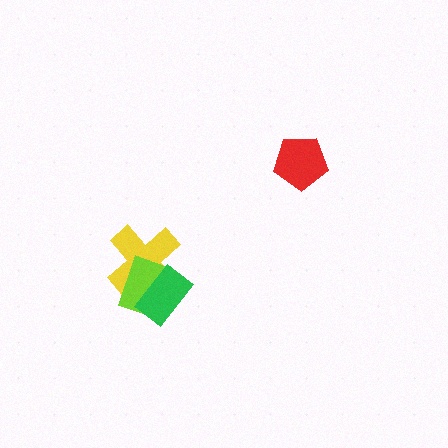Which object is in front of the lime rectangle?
The green rectangle is in front of the lime rectangle.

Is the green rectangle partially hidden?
No, no other shape covers it.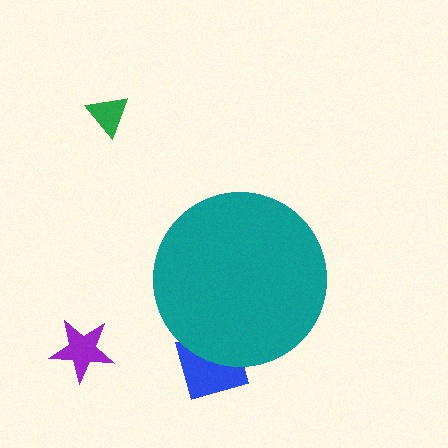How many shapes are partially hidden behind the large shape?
1 shape is partially hidden.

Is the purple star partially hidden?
No, the purple star is fully visible.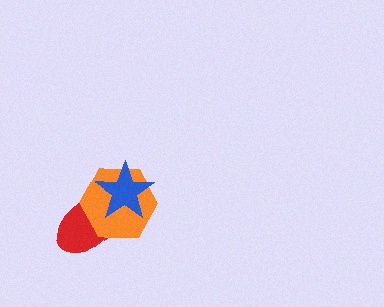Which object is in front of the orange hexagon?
The blue star is in front of the orange hexagon.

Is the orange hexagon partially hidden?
Yes, it is partially covered by another shape.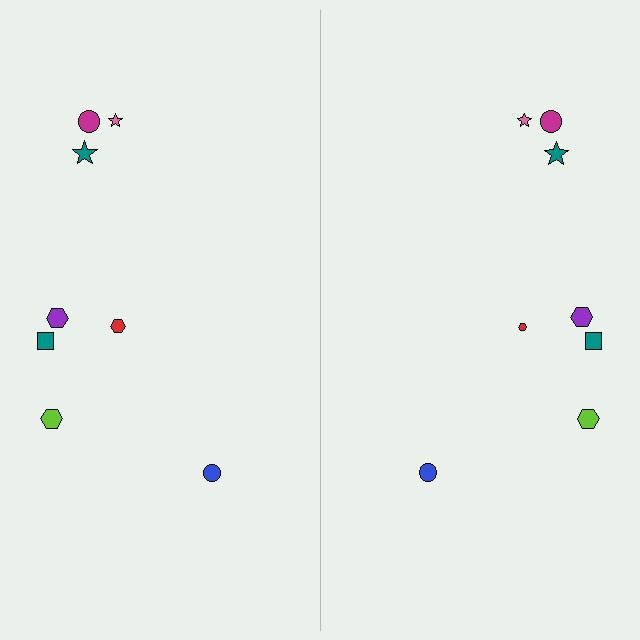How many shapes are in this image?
There are 16 shapes in this image.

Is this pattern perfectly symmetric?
No, the pattern is not perfectly symmetric. The red hexagon on the right side has a different size than its mirror counterpart.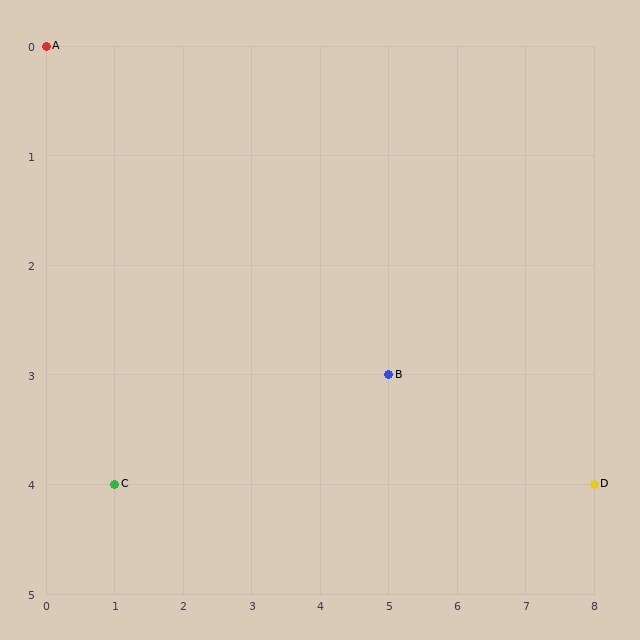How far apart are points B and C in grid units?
Points B and C are 4 columns and 1 row apart (about 4.1 grid units diagonally).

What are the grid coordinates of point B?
Point B is at grid coordinates (5, 3).